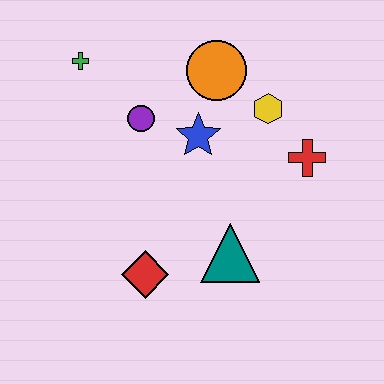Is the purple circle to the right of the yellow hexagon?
No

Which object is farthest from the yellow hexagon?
The red diamond is farthest from the yellow hexagon.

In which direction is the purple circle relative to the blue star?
The purple circle is to the left of the blue star.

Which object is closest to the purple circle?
The blue star is closest to the purple circle.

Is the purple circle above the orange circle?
No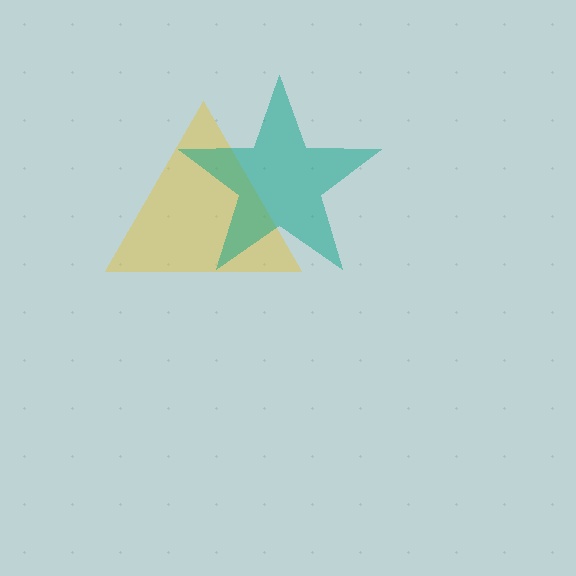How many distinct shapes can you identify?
There are 2 distinct shapes: a yellow triangle, a teal star.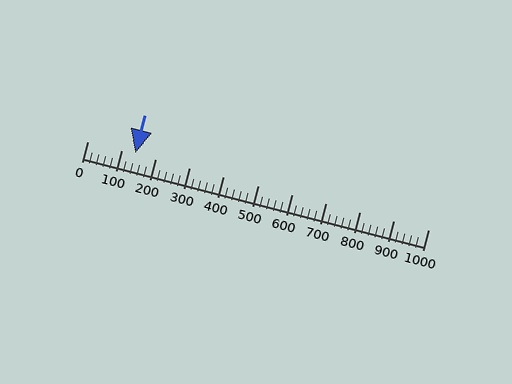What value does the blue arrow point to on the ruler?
The blue arrow points to approximately 140.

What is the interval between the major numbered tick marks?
The major tick marks are spaced 100 units apart.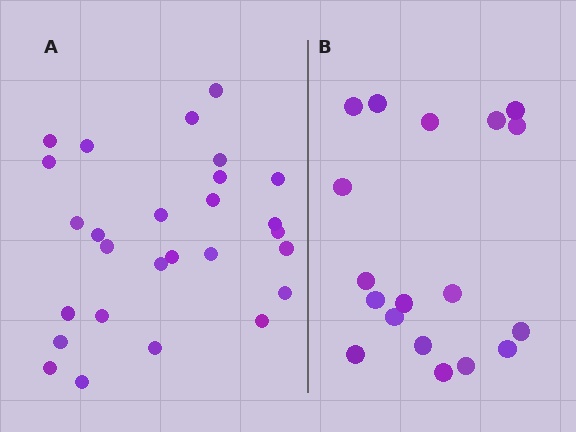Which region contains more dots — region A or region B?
Region A (the left region) has more dots.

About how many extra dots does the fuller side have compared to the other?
Region A has roughly 8 or so more dots than region B.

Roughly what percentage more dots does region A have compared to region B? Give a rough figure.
About 50% more.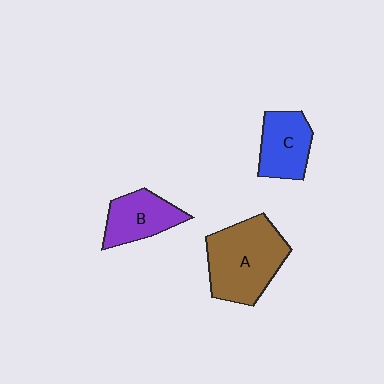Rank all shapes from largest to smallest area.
From largest to smallest: A (brown), C (blue), B (purple).